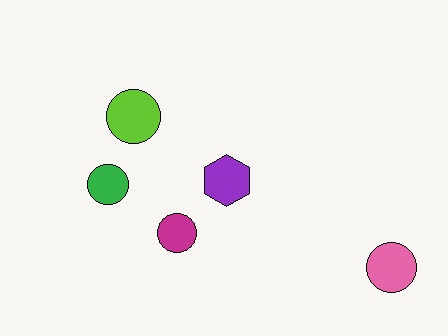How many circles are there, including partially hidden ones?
There are 4 circles.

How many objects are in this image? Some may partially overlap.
There are 5 objects.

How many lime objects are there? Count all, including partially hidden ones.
There is 1 lime object.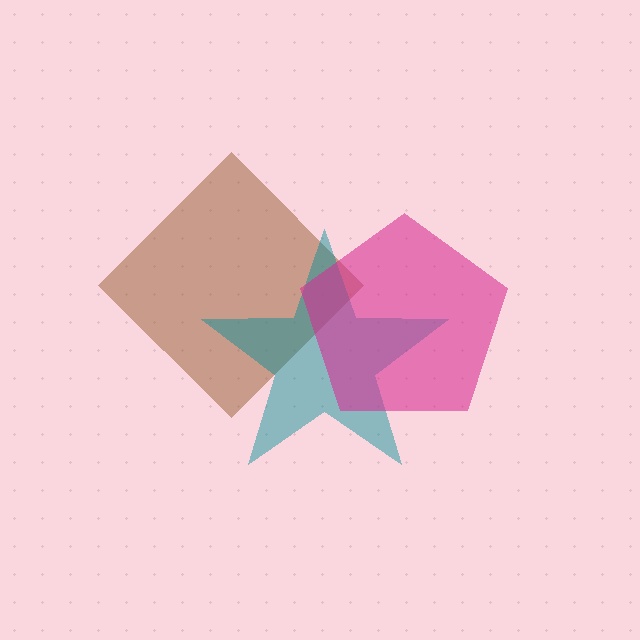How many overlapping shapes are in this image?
There are 3 overlapping shapes in the image.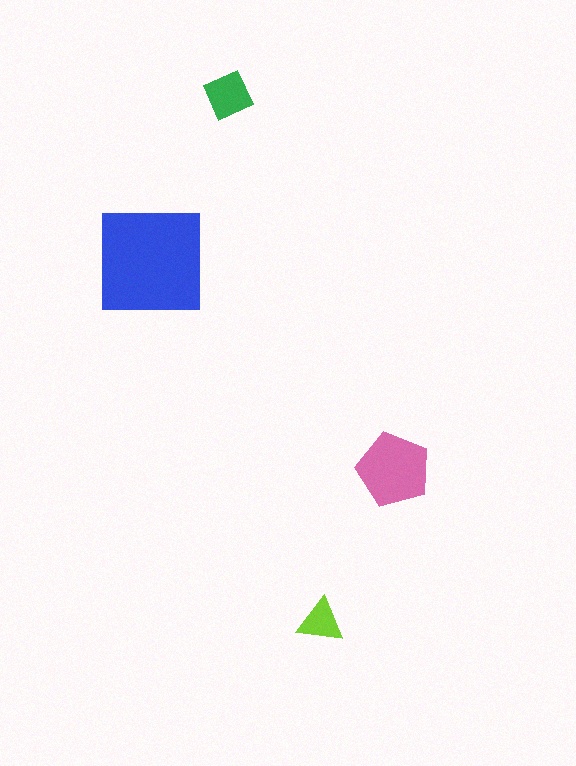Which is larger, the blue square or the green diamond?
The blue square.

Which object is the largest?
The blue square.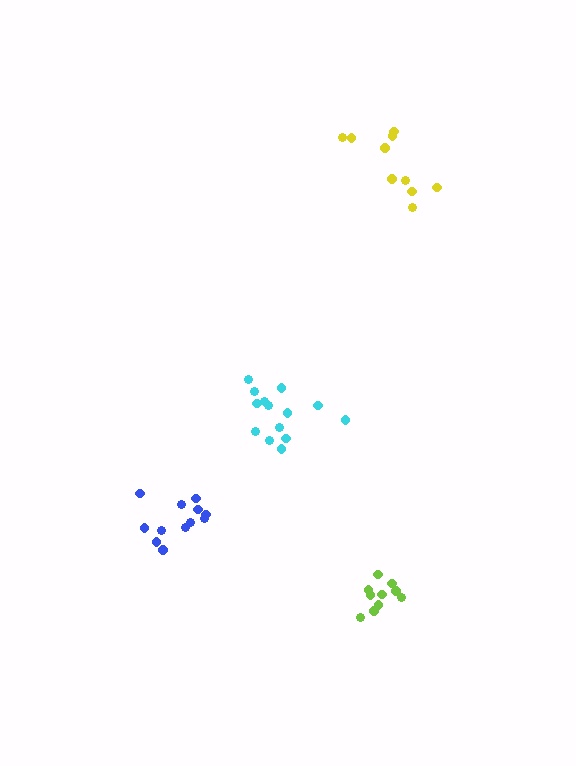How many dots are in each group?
Group 1: 10 dots, Group 2: 12 dots, Group 3: 10 dots, Group 4: 14 dots (46 total).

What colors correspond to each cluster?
The clusters are colored: yellow, blue, lime, cyan.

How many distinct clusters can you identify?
There are 4 distinct clusters.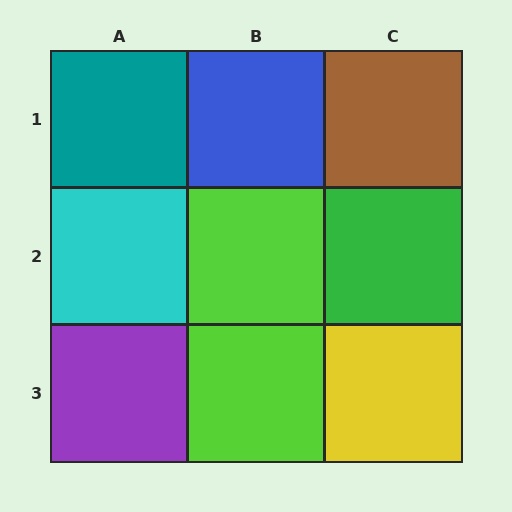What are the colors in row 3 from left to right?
Purple, lime, yellow.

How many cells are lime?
2 cells are lime.